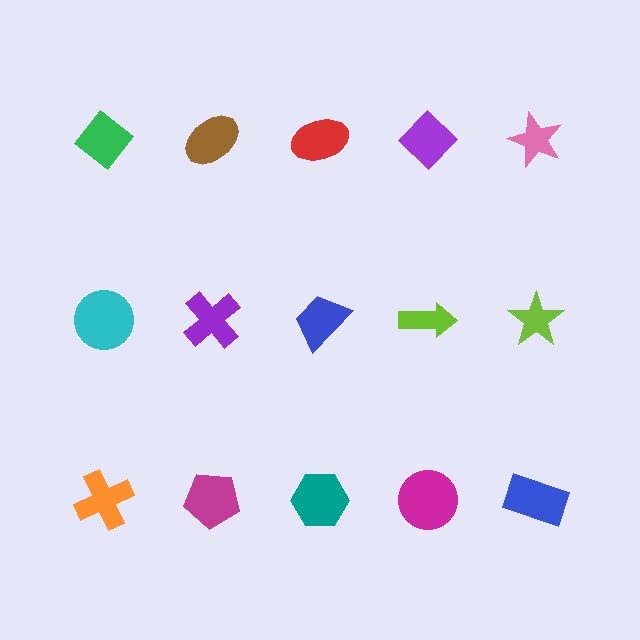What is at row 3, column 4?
A magenta circle.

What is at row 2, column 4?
A lime arrow.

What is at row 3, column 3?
A teal hexagon.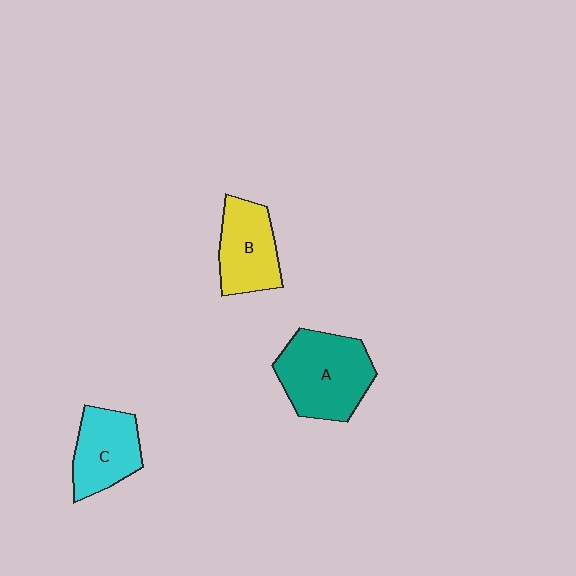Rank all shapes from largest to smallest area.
From largest to smallest: A (teal), B (yellow), C (cyan).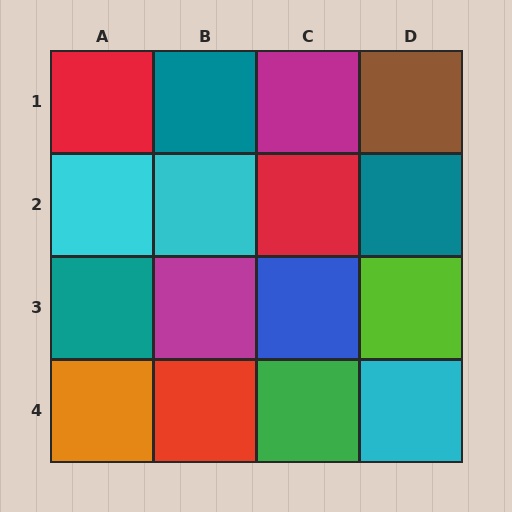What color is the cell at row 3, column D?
Lime.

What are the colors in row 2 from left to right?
Cyan, cyan, red, teal.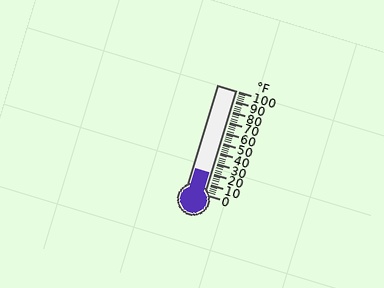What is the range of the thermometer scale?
The thermometer scale ranges from 0°F to 100°F.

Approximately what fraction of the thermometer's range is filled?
The thermometer is filled to approximately 20% of its range.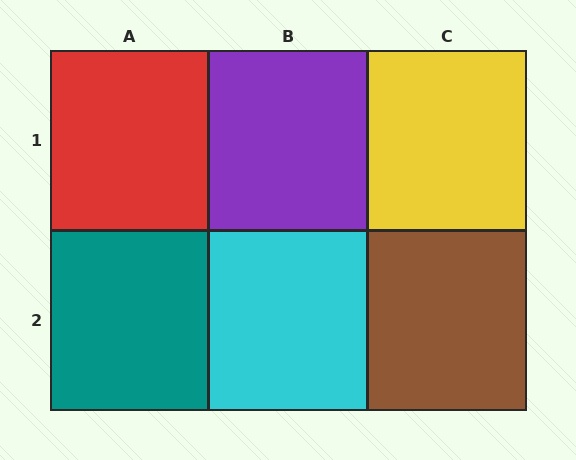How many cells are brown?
1 cell is brown.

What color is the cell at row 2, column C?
Brown.